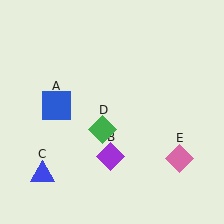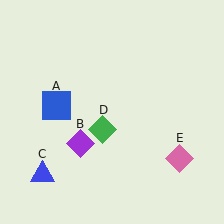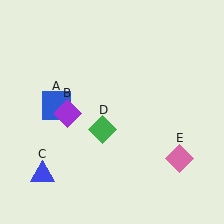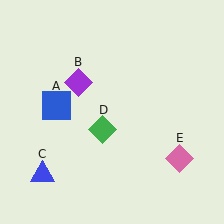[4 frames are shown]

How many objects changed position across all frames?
1 object changed position: purple diamond (object B).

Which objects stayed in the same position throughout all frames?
Blue square (object A) and blue triangle (object C) and green diamond (object D) and pink diamond (object E) remained stationary.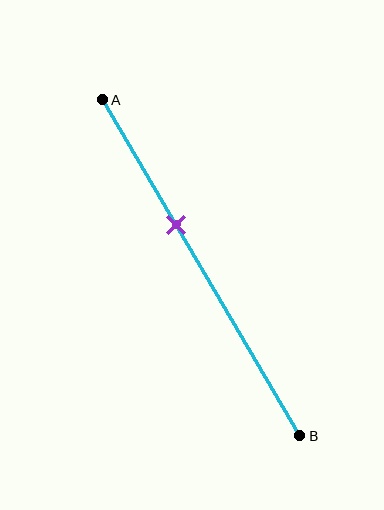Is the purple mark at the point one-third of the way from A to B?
No, the mark is at about 35% from A, not at the 33% one-third point.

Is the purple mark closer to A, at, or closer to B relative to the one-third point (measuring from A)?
The purple mark is closer to point B than the one-third point of segment AB.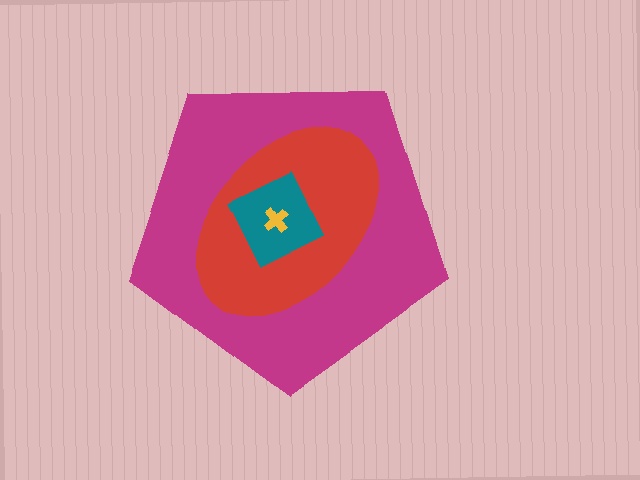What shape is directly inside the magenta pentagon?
The red ellipse.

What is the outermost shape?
The magenta pentagon.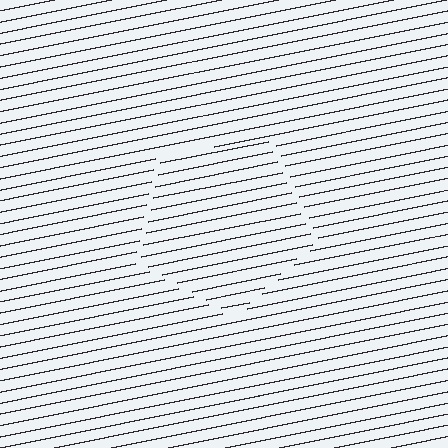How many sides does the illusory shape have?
5 sides — the line-ends trace a pentagon.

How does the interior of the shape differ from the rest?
The interior of the shape contains the same grating, shifted by half a period — the contour is defined by the phase discontinuity where line-ends from the inner and outer gratings abut.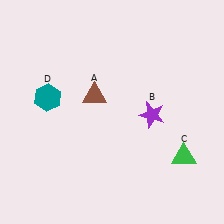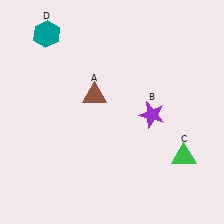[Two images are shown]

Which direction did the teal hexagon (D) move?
The teal hexagon (D) moved up.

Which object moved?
The teal hexagon (D) moved up.